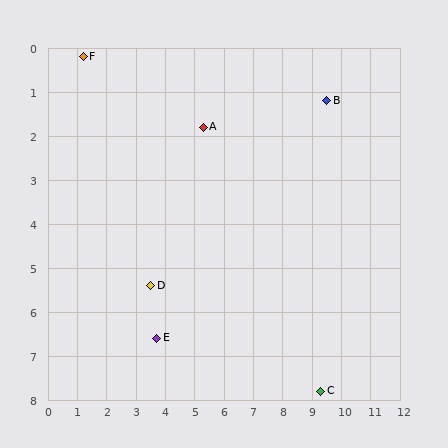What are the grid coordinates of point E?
Point E is at approximately (3.7, 6.6).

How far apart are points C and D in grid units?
Points C and D are about 6.3 grid units apart.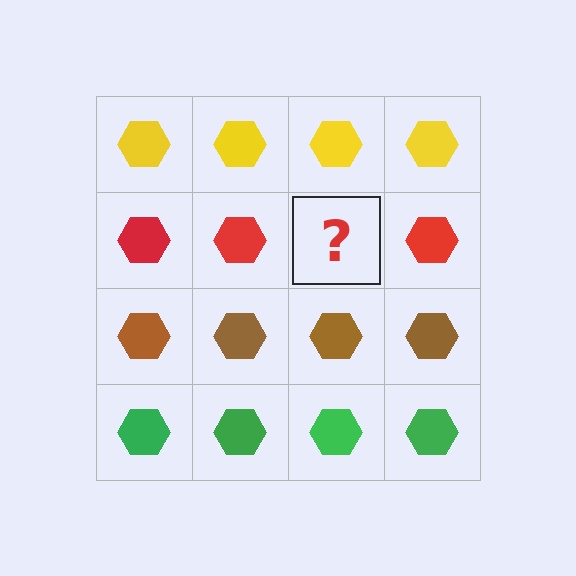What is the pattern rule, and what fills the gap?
The rule is that each row has a consistent color. The gap should be filled with a red hexagon.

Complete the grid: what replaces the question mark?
The question mark should be replaced with a red hexagon.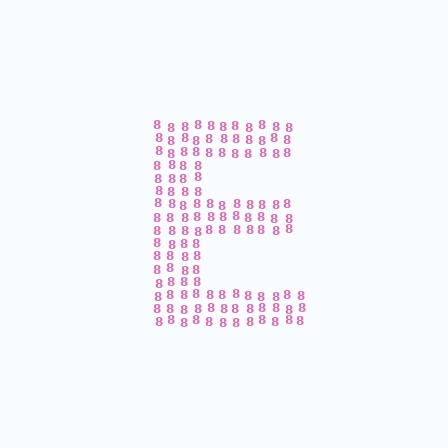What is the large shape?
The large shape is the letter E.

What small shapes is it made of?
It is made of small digit 8's.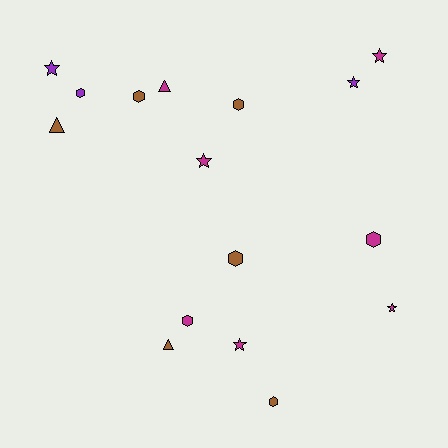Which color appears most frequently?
Magenta, with 7 objects.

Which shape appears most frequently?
Hexagon, with 7 objects.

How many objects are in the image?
There are 16 objects.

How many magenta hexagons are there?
There are 2 magenta hexagons.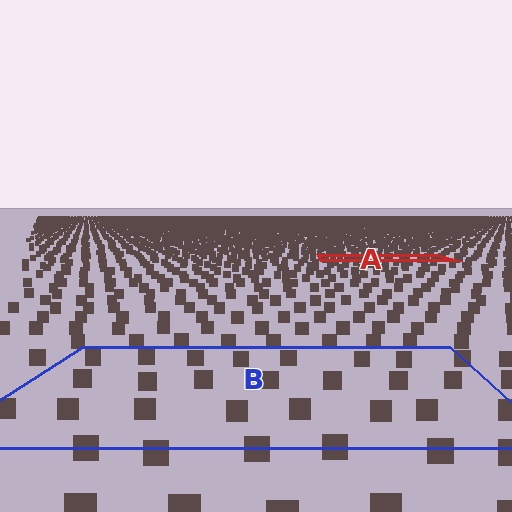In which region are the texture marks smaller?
The texture marks are smaller in region A, because it is farther away.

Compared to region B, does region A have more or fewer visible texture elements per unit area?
Region A has more texture elements per unit area — they are packed more densely because it is farther away.